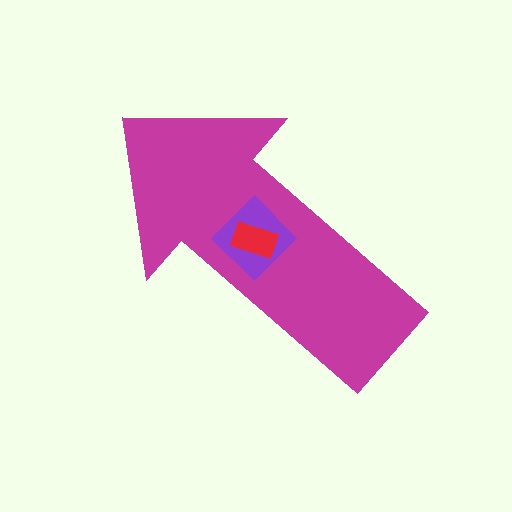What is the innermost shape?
The red rectangle.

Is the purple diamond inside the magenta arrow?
Yes.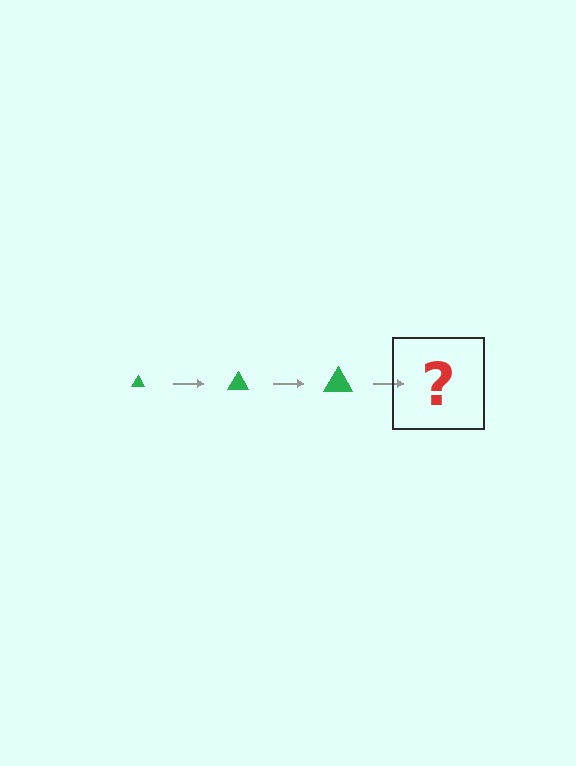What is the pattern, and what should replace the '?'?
The pattern is that the triangle gets progressively larger each step. The '?' should be a green triangle, larger than the previous one.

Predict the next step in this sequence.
The next step is a green triangle, larger than the previous one.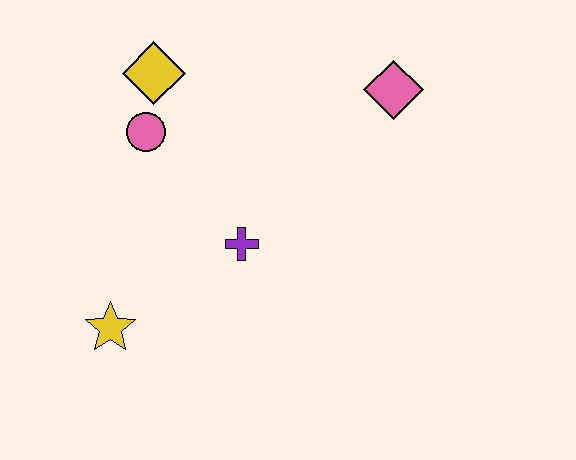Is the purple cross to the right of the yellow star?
Yes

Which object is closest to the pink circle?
The yellow diamond is closest to the pink circle.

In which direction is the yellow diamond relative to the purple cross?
The yellow diamond is above the purple cross.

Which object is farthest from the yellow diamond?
The yellow star is farthest from the yellow diamond.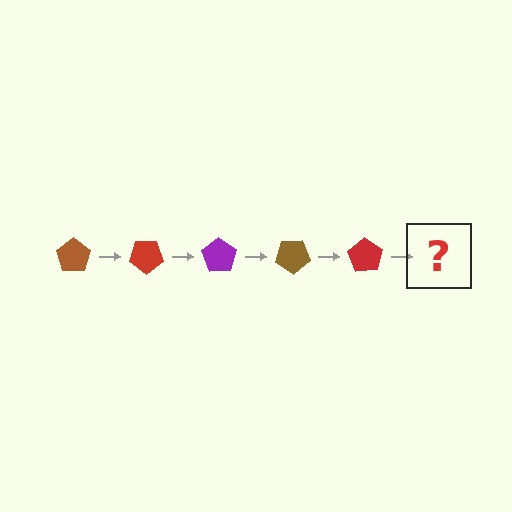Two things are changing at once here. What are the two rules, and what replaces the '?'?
The two rules are that it rotates 35 degrees each step and the color cycles through brown, red, and purple. The '?' should be a purple pentagon, rotated 175 degrees from the start.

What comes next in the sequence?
The next element should be a purple pentagon, rotated 175 degrees from the start.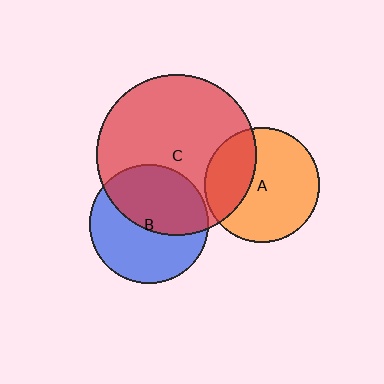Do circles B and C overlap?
Yes.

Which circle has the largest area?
Circle C (red).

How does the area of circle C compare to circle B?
Approximately 1.8 times.